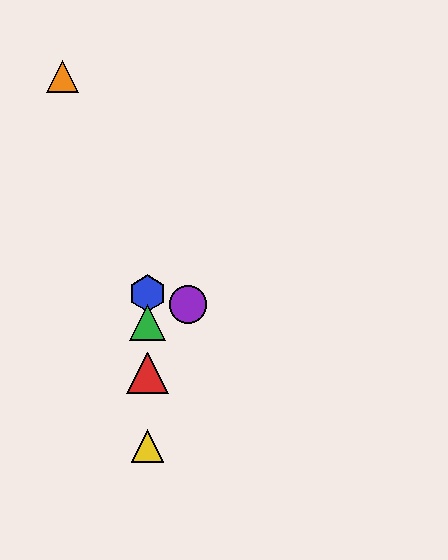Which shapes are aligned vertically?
The red triangle, the blue hexagon, the green triangle, the yellow triangle are aligned vertically.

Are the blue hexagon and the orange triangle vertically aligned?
No, the blue hexagon is at x≈148 and the orange triangle is at x≈63.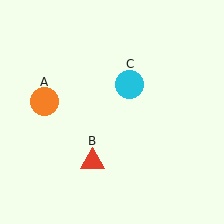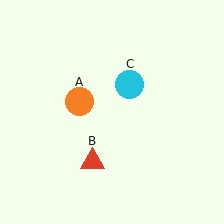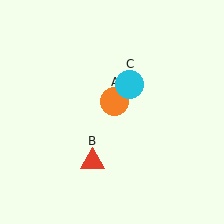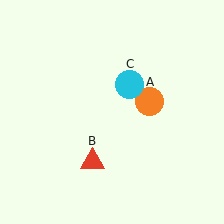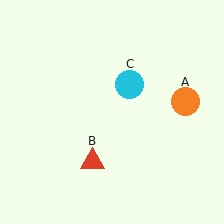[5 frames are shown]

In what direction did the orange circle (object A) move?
The orange circle (object A) moved right.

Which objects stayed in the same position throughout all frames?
Red triangle (object B) and cyan circle (object C) remained stationary.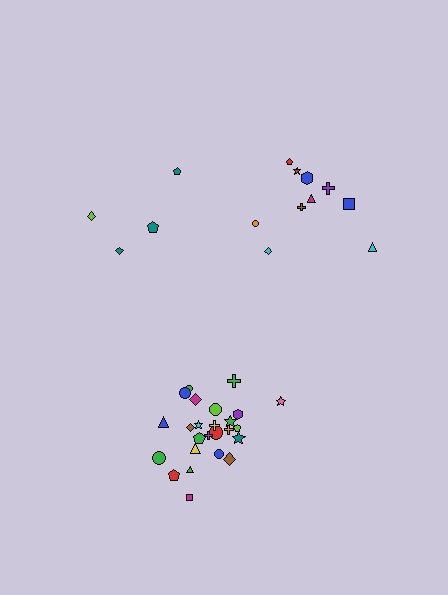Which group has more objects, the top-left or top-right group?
The top-right group.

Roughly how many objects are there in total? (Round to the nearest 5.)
Roughly 40 objects in total.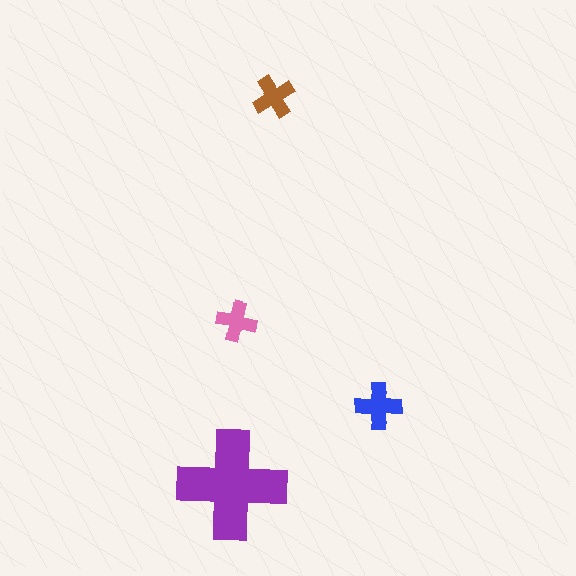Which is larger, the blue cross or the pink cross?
The blue one.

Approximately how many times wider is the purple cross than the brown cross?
About 2.5 times wider.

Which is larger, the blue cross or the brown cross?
The blue one.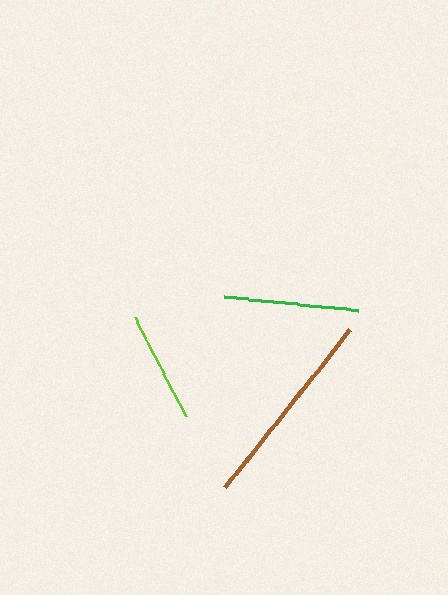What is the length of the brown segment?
The brown segment is approximately 201 pixels long.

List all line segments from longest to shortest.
From longest to shortest: brown, green, lime.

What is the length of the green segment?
The green segment is approximately 134 pixels long.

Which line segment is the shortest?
The lime line is the shortest at approximately 112 pixels.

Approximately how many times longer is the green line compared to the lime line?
The green line is approximately 1.2 times the length of the lime line.